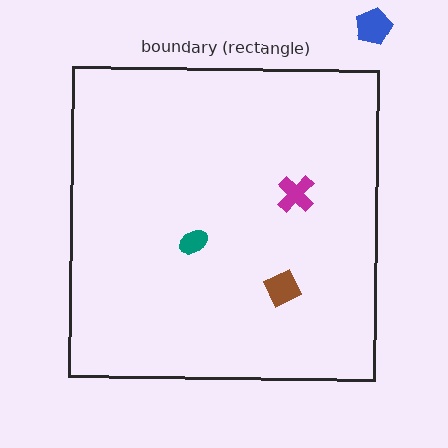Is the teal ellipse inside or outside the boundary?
Inside.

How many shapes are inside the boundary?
3 inside, 1 outside.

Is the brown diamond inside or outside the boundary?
Inside.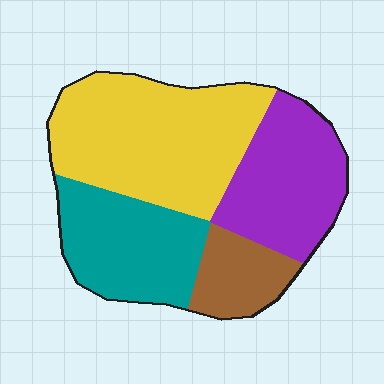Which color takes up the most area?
Yellow, at roughly 40%.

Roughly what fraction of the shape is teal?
Teal takes up about one quarter (1/4) of the shape.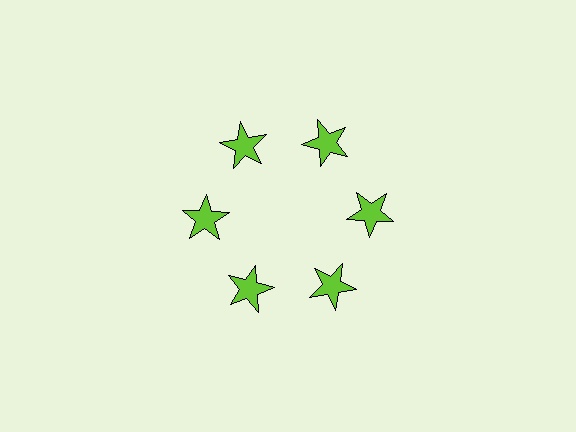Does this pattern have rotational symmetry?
Yes, this pattern has 6-fold rotational symmetry. It looks the same after rotating 60 degrees around the center.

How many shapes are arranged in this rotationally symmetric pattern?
There are 6 shapes, arranged in 6 groups of 1.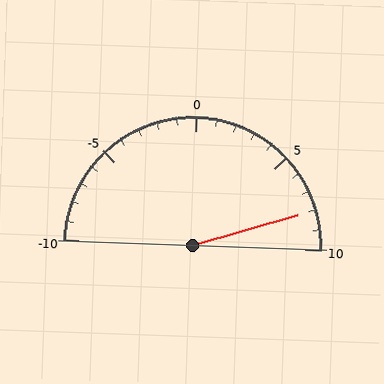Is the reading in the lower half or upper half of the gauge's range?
The reading is in the upper half of the range (-10 to 10).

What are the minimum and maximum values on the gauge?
The gauge ranges from -10 to 10.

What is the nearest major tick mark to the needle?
The nearest major tick mark is 10.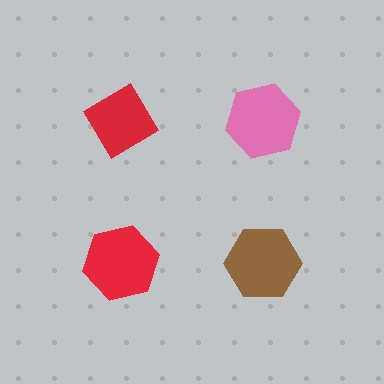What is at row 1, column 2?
A pink hexagon.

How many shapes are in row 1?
2 shapes.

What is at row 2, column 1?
A red hexagon.